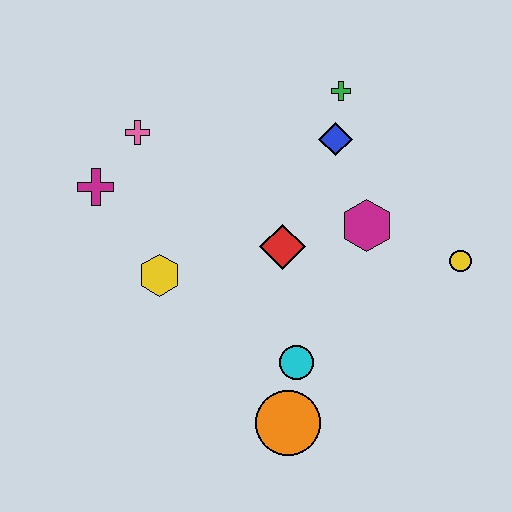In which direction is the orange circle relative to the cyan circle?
The orange circle is below the cyan circle.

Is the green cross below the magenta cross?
No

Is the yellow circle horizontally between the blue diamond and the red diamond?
No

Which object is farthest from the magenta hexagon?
The magenta cross is farthest from the magenta hexagon.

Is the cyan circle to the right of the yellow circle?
No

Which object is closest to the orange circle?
The cyan circle is closest to the orange circle.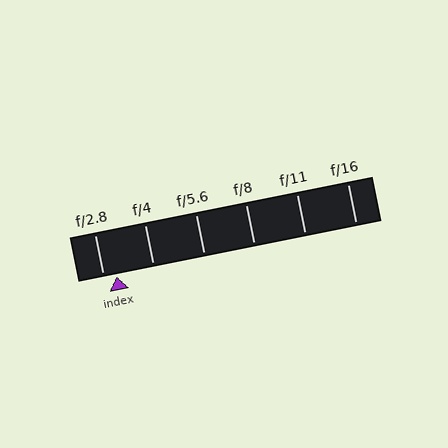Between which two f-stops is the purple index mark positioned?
The index mark is between f/2.8 and f/4.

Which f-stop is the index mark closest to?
The index mark is closest to f/2.8.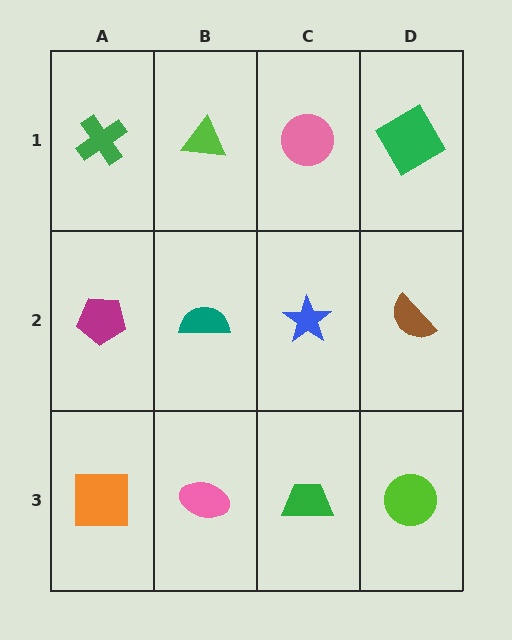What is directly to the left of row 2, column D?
A blue star.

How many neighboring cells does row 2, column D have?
3.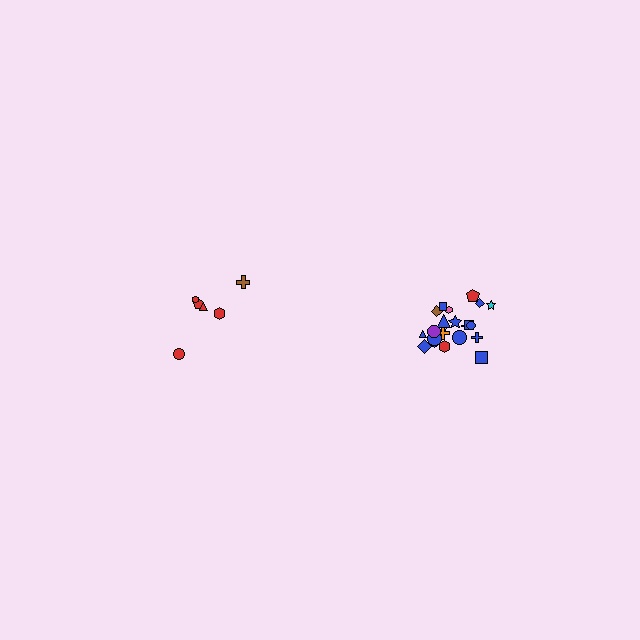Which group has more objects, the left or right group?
The right group.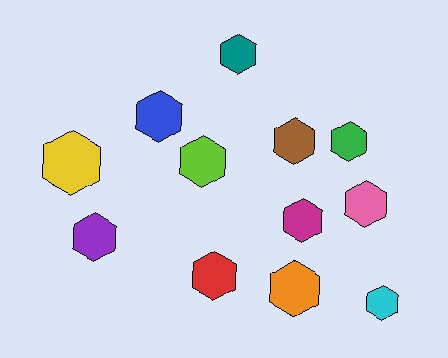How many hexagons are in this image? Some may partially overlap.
There are 12 hexagons.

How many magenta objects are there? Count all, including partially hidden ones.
There is 1 magenta object.